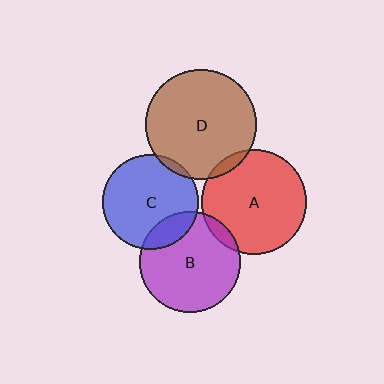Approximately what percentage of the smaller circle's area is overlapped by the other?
Approximately 15%.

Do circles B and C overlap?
Yes.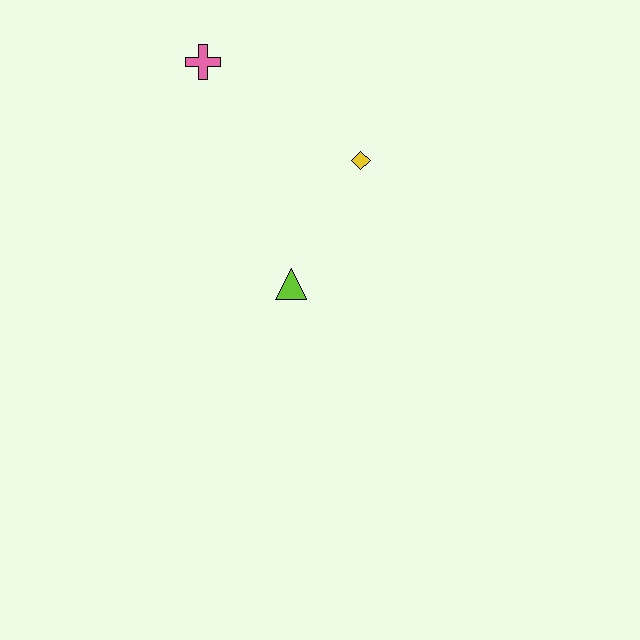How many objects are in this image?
There are 3 objects.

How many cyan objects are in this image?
There are no cyan objects.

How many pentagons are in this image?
There are no pentagons.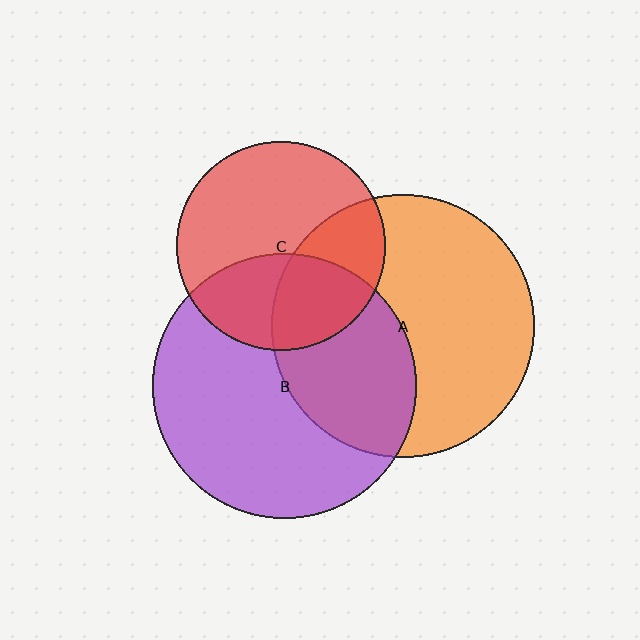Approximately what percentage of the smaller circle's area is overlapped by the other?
Approximately 35%.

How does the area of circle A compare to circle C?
Approximately 1.6 times.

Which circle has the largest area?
Circle B (purple).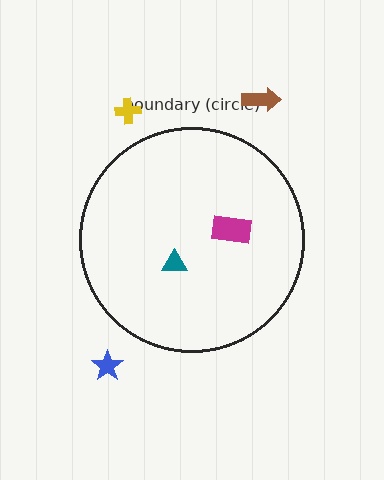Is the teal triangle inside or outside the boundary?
Inside.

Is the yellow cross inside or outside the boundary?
Outside.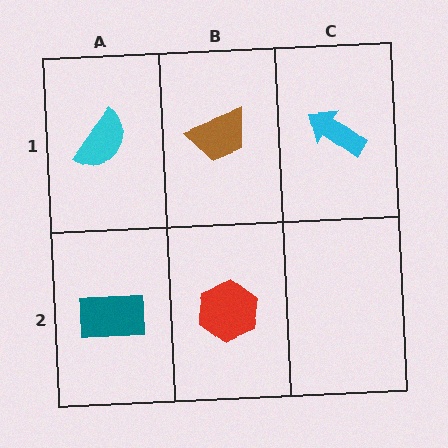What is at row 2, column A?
A teal rectangle.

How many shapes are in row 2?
2 shapes.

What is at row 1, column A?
A cyan semicircle.